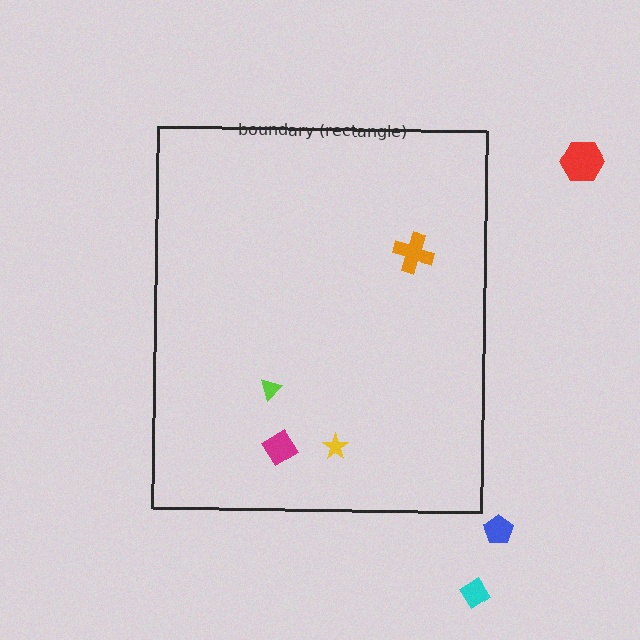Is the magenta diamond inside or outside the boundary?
Inside.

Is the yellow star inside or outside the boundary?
Inside.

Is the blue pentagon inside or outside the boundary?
Outside.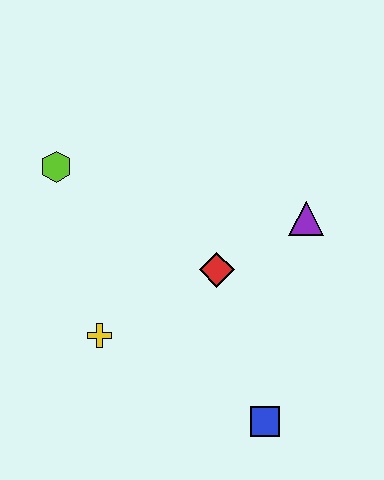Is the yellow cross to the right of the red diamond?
No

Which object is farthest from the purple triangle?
The lime hexagon is farthest from the purple triangle.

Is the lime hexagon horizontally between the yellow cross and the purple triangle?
No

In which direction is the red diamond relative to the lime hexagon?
The red diamond is to the right of the lime hexagon.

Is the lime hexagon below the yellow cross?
No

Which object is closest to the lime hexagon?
The yellow cross is closest to the lime hexagon.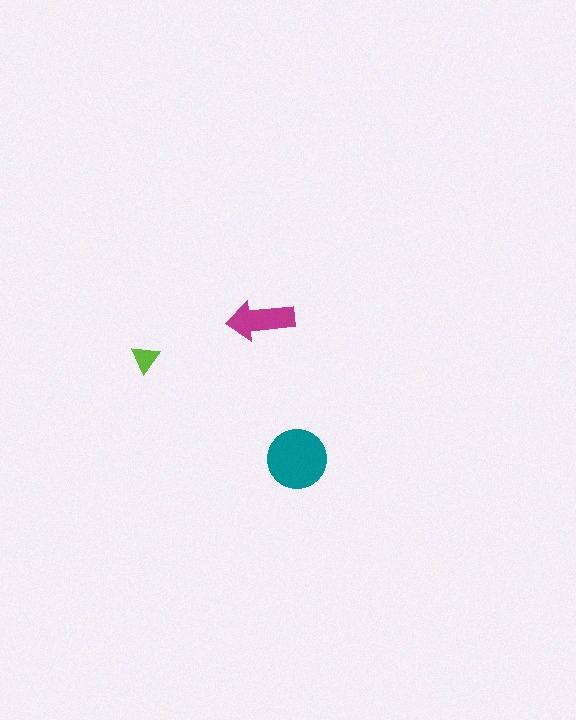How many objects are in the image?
There are 3 objects in the image.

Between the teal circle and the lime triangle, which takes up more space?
The teal circle.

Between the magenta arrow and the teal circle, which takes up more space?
The teal circle.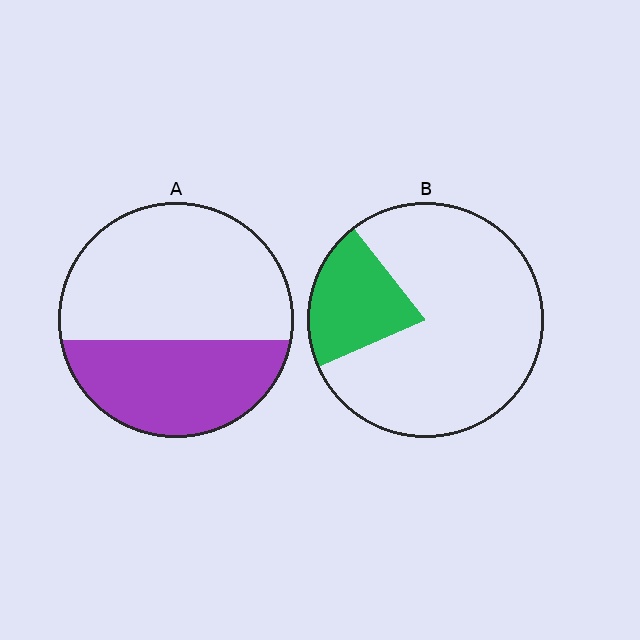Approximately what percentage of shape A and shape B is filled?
A is approximately 40% and B is approximately 20%.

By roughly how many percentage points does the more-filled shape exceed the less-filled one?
By roughly 20 percentage points (A over B).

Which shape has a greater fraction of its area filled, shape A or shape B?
Shape A.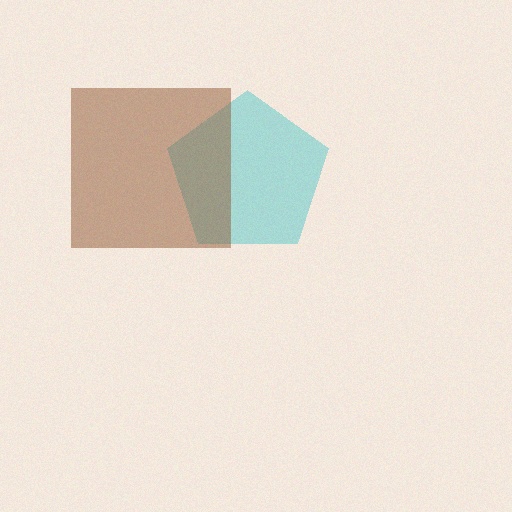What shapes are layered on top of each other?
The layered shapes are: a cyan pentagon, a brown square.